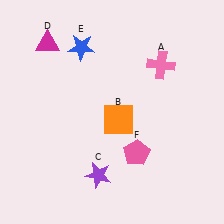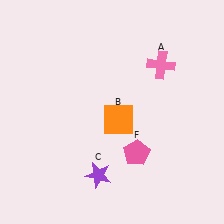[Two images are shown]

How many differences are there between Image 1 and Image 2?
There are 2 differences between the two images.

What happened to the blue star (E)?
The blue star (E) was removed in Image 2. It was in the top-left area of Image 1.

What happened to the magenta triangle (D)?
The magenta triangle (D) was removed in Image 2. It was in the top-left area of Image 1.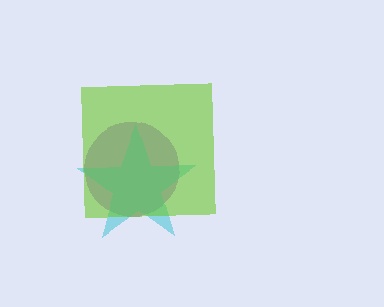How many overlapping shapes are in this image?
There are 3 overlapping shapes in the image.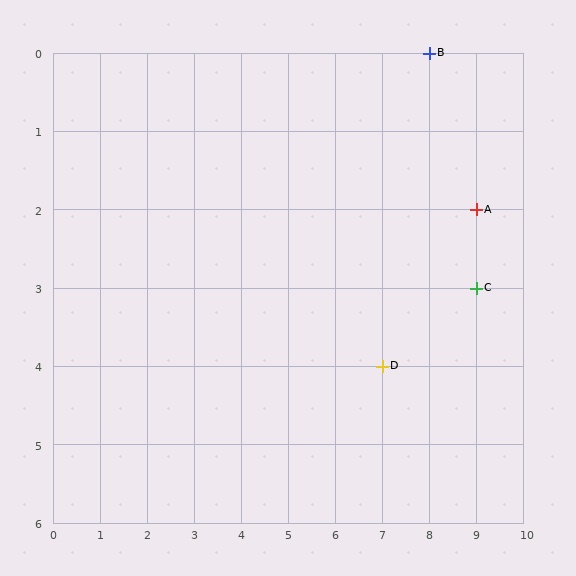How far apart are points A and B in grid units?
Points A and B are 1 column and 2 rows apart (about 2.2 grid units diagonally).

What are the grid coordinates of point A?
Point A is at grid coordinates (9, 2).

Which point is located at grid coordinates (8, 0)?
Point B is at (8, 0).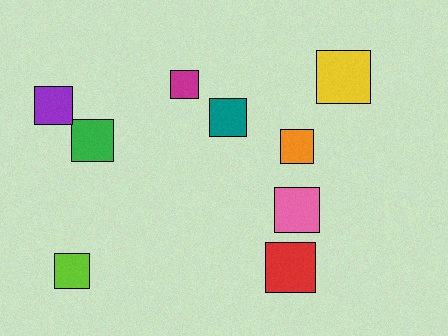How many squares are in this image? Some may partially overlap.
There are 9 squares.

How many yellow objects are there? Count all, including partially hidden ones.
There is 1 yellow object.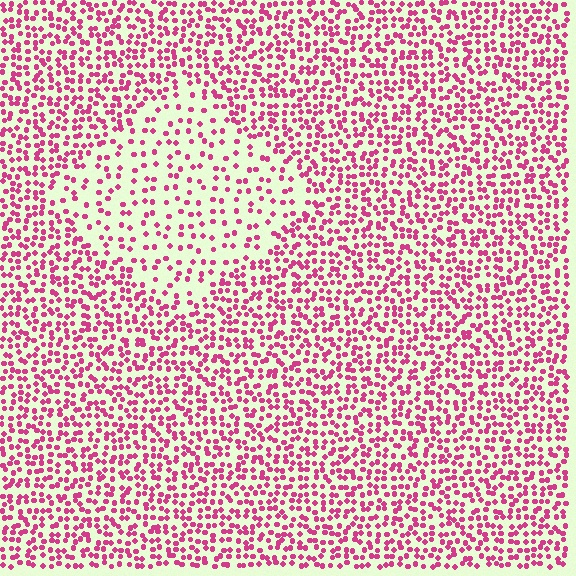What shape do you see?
I see a diamond.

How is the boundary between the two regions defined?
The boundary is defined by a change in element density (approximately 2.2x ratio). All elements are the same color, size, and shape.